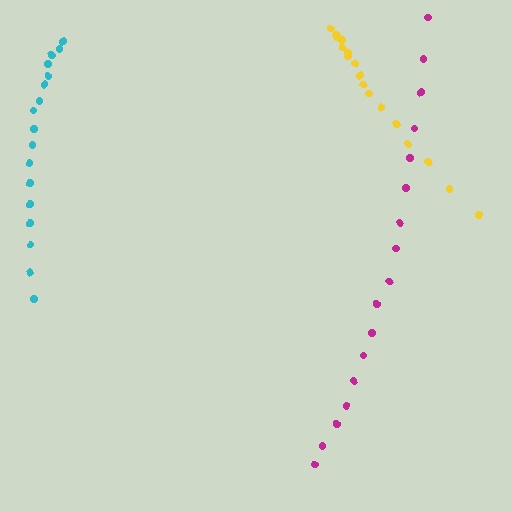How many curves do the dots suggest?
There are 3 distinct paths.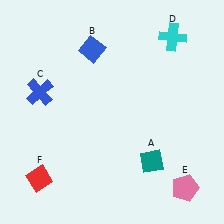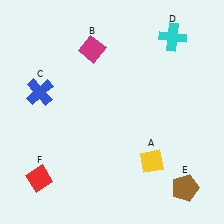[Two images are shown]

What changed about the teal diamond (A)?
In Image 1, A is teal. In Image 2, it changed to yellow.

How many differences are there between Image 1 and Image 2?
There are 3 differences between the two images.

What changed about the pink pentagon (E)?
In Image 1, E is pink. In Image 2, it changed to brown.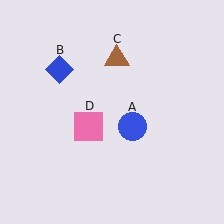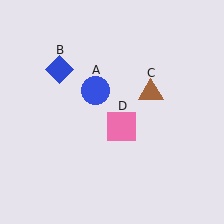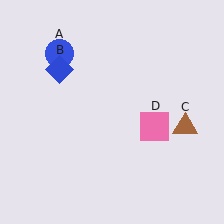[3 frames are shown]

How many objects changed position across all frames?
3 objects changed position: blue circle (object A), brown triangle (object C), pink square (object D).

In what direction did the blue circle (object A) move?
The blue circle (object A) moved up and to the left.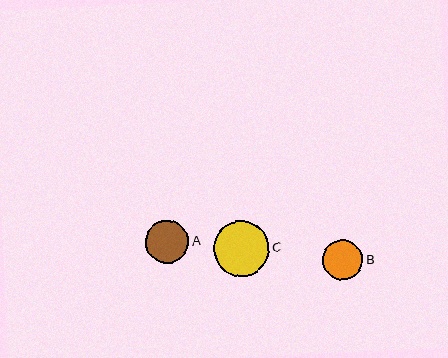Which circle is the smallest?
Circle B is the smallest with a size of approximately 40 pixels.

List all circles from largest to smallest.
From largest to smallest: C, A, B.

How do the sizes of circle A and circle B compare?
Circle A and circle B are approximately the same size.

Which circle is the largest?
Circle C is the largest with a size of approximately 56 pixels.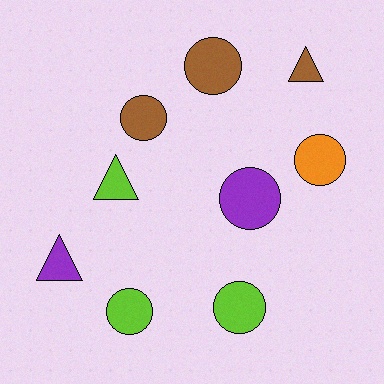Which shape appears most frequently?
Circle, with 6 objects.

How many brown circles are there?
There are 2 brown circles.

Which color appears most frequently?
Brown, with 3 objects.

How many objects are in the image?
There are 9 objects.